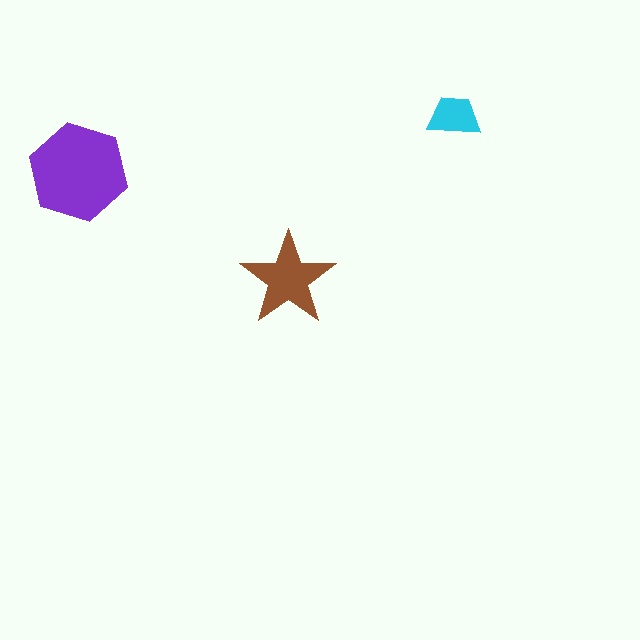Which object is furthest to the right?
The cyan trapezoid is rightmost.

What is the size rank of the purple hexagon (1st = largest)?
1st.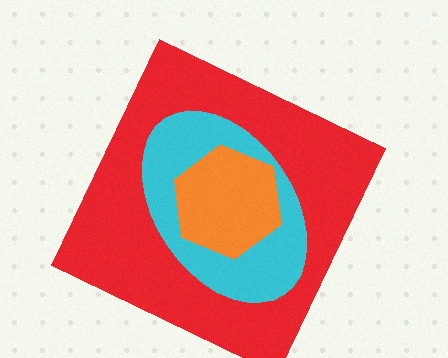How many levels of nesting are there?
3.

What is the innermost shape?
The orange hexagon.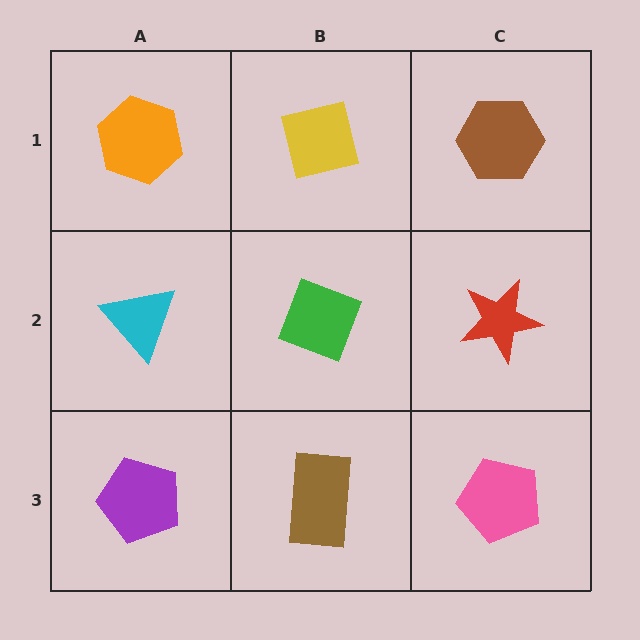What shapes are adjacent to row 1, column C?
A red star (row 2, column C), a yellow square (row 1, column B).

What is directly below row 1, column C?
A red star.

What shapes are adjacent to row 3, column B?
A green diamond (row 2, column B), a purple pentagon (row 3, column A), a pink pentagon (row 3, column C).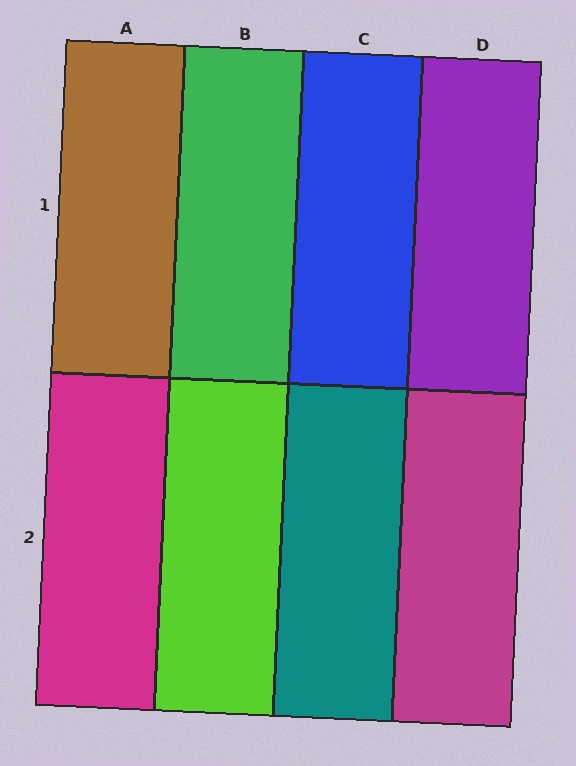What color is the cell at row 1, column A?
Brown.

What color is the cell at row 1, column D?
Purple.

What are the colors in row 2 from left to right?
Magenta, lime, teal, magenta.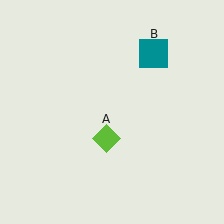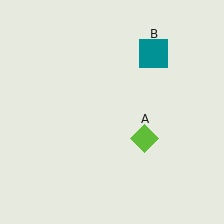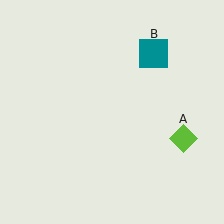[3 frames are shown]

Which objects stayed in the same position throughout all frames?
Teal square (object B) remained stationary.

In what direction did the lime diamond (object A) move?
The lime diamond (object A) moved right.